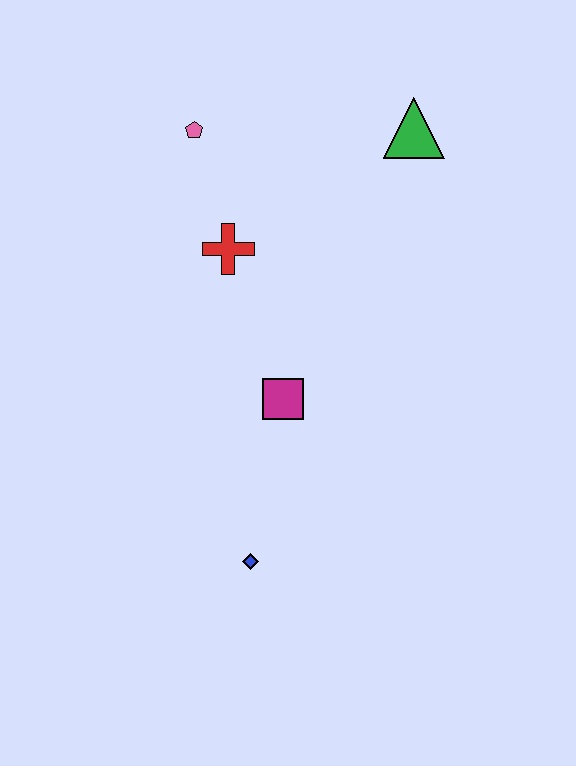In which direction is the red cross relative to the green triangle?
The red cross is to the left of the green triangle.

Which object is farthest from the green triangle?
The blue diamond is farthest from the green triangle.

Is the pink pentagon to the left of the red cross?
Yes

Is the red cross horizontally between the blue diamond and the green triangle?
No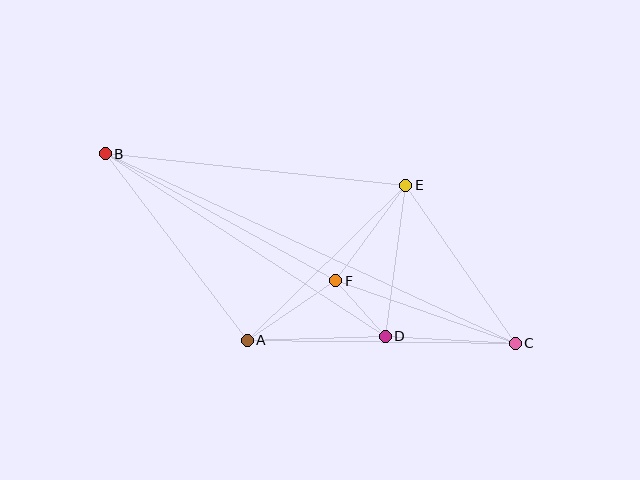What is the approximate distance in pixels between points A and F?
The distance between A and F is approximately 107 pixels.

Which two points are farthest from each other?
Points B and C are farthest from each other.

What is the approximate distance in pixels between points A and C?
The distance between A and C is approximately 268 pixels.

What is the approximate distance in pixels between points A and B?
The distance between A and B is approximately 235 pixels.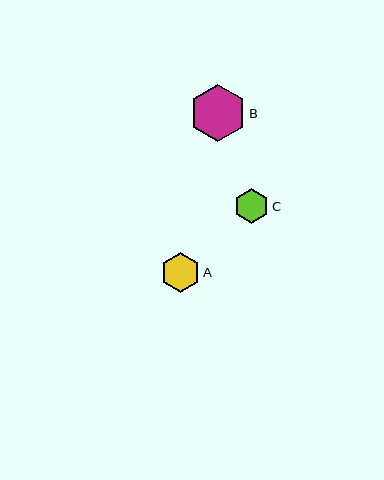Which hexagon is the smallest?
Hexagon C is the smallest with a size of approximately 35 pixels.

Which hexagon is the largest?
Hexagon B is the largest with a size of approximately 57 pixels.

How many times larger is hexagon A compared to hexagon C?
Hexagon A is approximately 1.1 times the size of hexagon C.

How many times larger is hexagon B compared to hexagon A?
Hexagon B is approximately 1.4 times the size of hexagon A.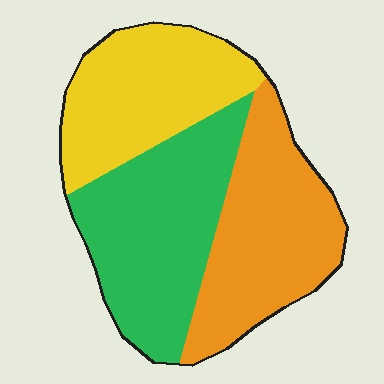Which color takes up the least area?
Yellow, at roughly 30%.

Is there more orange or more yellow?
Orange.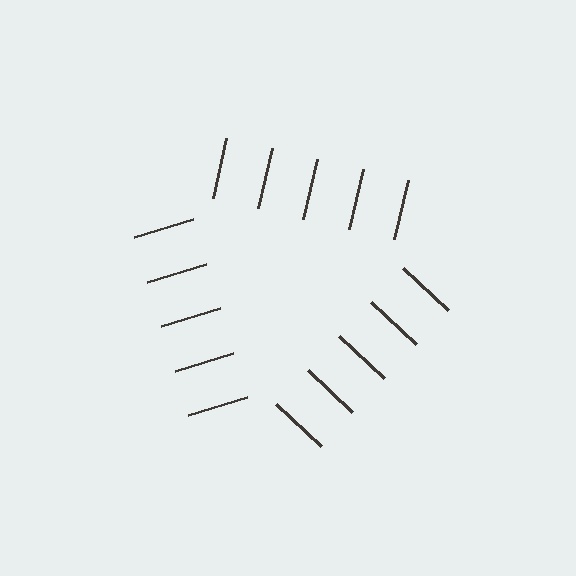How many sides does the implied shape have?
3 sides — the line-ends trace a triangle.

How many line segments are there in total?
15 — 5 along each of the 3 edges.